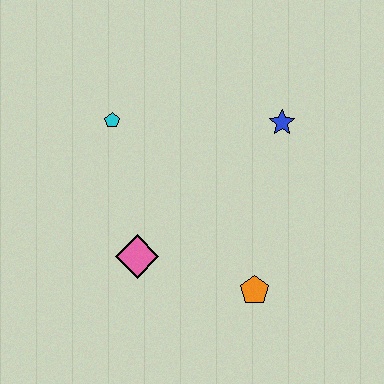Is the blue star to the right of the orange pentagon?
Yes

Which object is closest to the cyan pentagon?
The pink diamond is closest to the cyan pentagon.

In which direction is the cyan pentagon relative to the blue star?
The cyan pentagon is to the left of the blue star.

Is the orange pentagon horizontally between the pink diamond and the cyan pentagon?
No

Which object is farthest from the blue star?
The pink diamond is farthest from the blue star.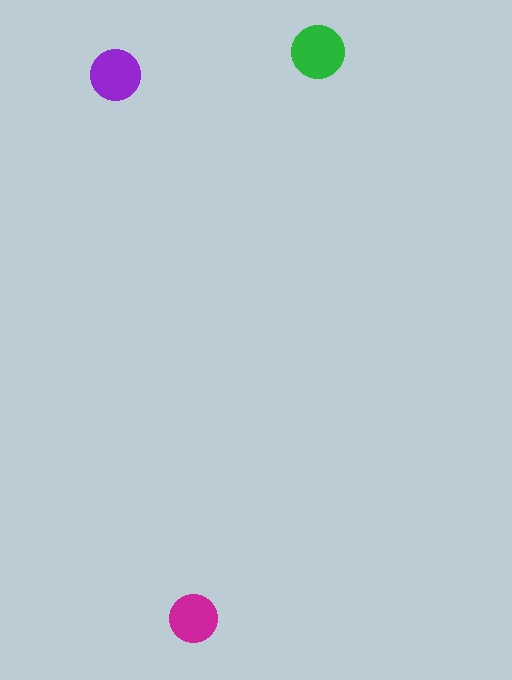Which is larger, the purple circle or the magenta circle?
The purple one.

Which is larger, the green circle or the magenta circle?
The green one.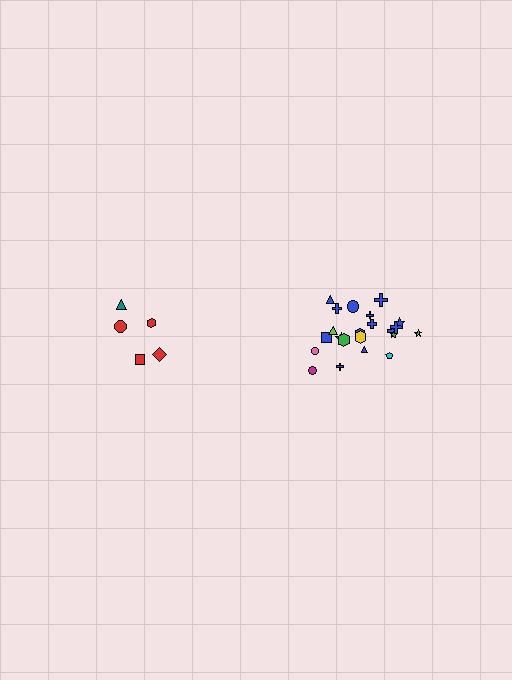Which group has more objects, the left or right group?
The right group.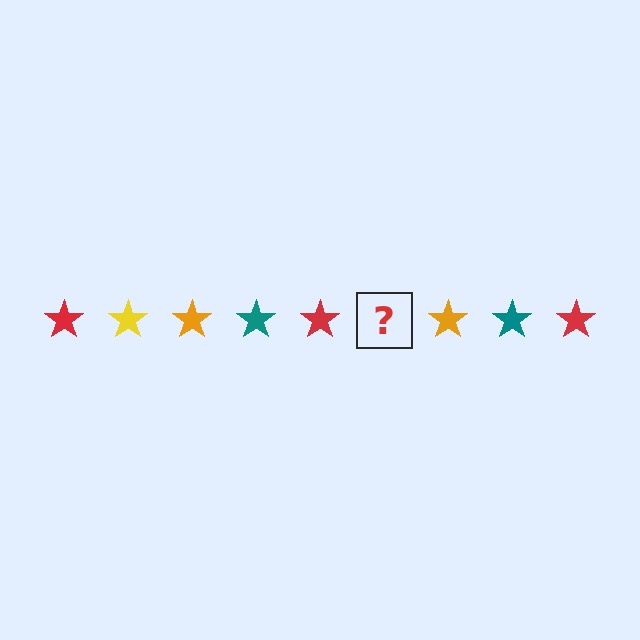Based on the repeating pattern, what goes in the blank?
The blank should be a yellow star.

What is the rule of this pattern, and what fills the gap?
The rule is that the pattern cycles through red, yellow, orange, teal stars. The gap should be filled with a yellow star.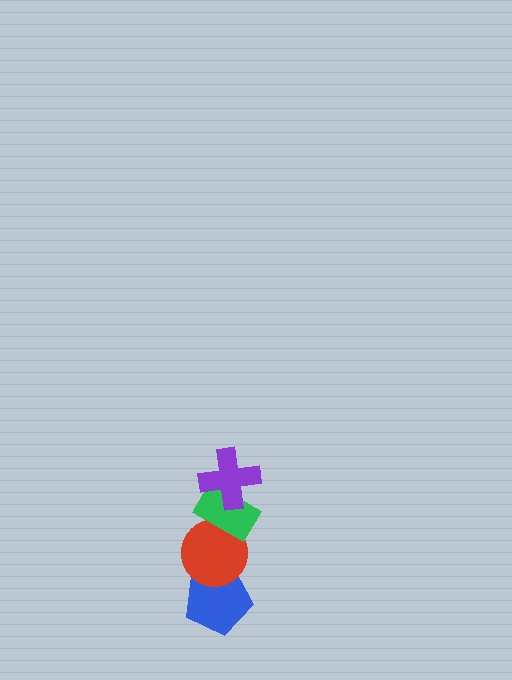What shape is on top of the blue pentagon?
The red circle is on top of the blue pentagon.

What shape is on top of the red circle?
The green rectangle is on top of the red circle.